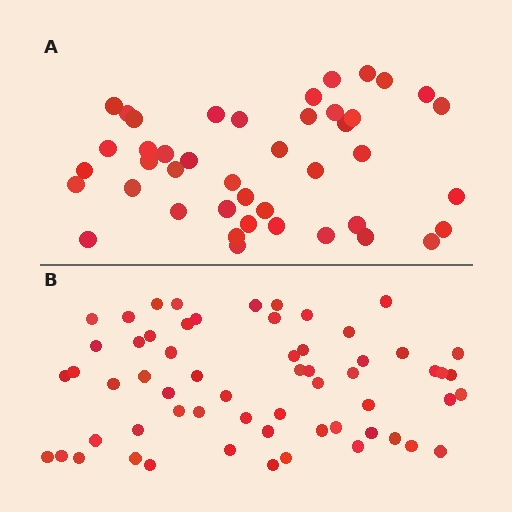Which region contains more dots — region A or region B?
Region B (the bottom region) has more dots.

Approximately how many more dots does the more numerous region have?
Region B has approximately 15 more dots than region A.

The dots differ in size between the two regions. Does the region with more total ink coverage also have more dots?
No. Region A has more total ink coverage because its dots are larger, but region B actually contains more individual dots. Total area can be misleading — the number of items is what matters here.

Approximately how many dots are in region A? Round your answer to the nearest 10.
About 40 dots. (The exact count is 43, which rounds to 40.)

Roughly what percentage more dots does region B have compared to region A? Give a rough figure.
About 40% more.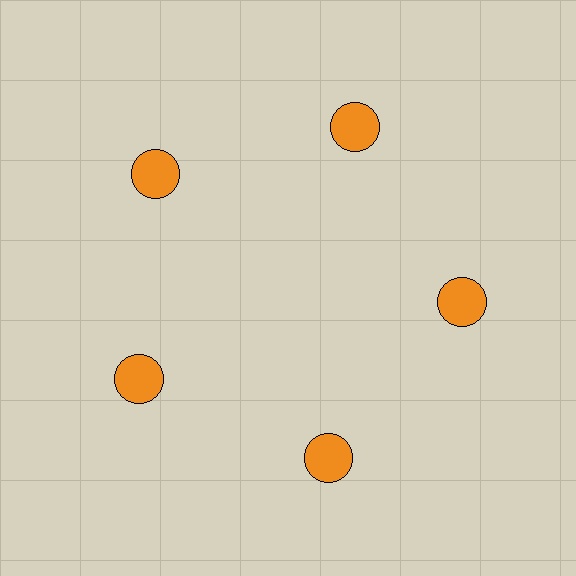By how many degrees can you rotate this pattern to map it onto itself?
The pattern maps onto itself every 72 degrees of rotation.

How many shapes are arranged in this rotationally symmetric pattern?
There are 5 shapes, arranged in 5 groups of 1.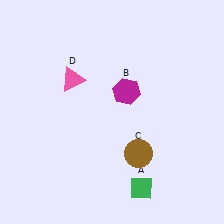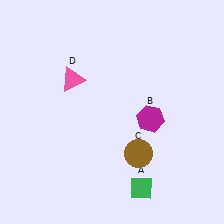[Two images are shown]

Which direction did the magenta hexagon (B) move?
The magenta hexagon (B) moved down.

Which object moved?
The magenta hexagon (B) moved down.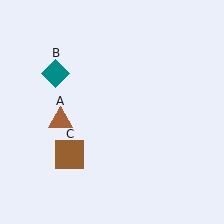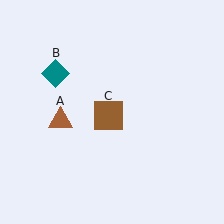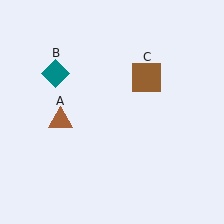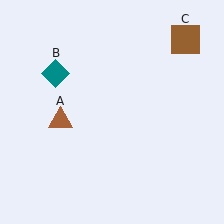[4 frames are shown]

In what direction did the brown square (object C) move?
The brown square (object C) moved up and to the right.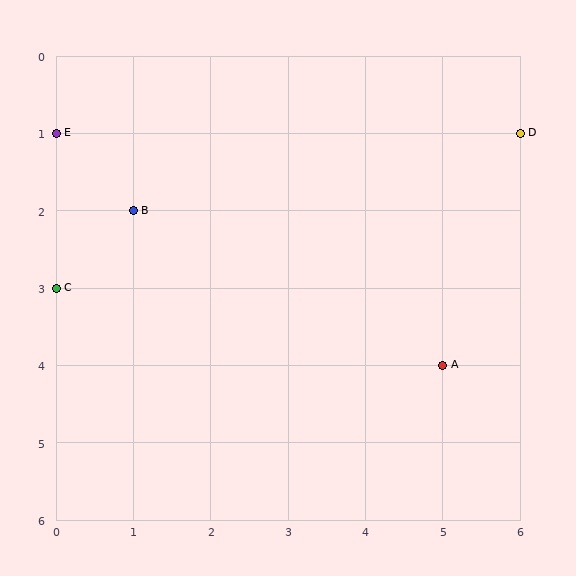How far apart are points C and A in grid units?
Points C and A are 5 columns and 1 row apart (about 5.1 grid units diagonally).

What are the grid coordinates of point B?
Point B is at grid coordinates (1, 2).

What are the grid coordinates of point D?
Point D is at grid coordinates (6, 1).